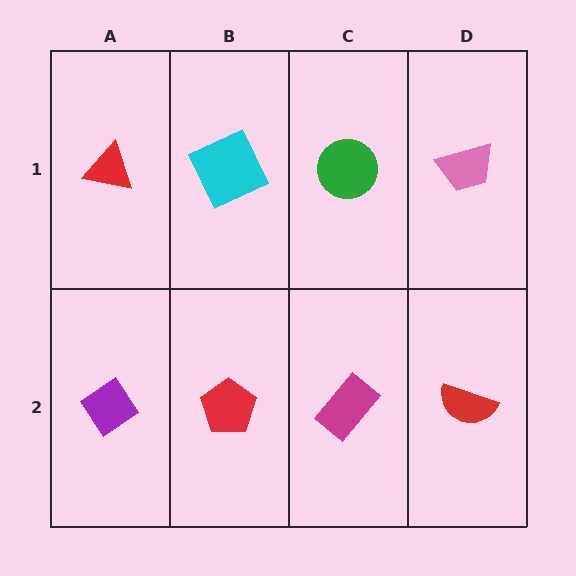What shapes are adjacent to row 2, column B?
A cyan square (row 1, column B), a purple diamond (row 2, column A), a magenta rectangle (row 2, column C).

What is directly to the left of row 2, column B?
A purple diamond.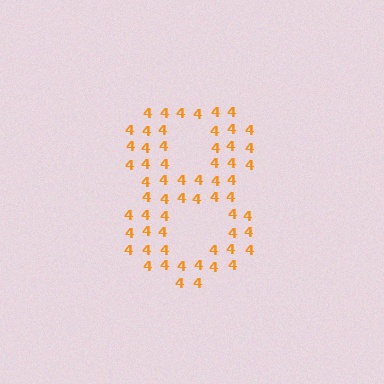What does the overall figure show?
The overall figure shows the digit 8.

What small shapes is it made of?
It is made of small digit 4's.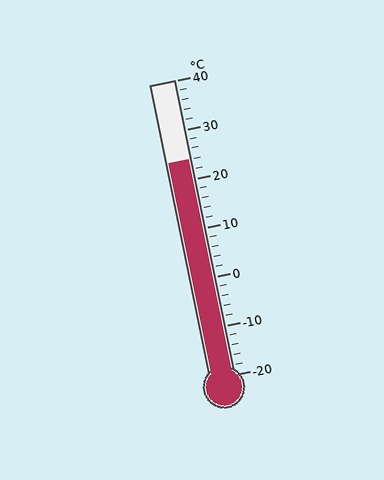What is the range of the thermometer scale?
The thermometer scale ranges from -20°C to 40°C.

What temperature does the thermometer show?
The thermometer shows approximately 24°C.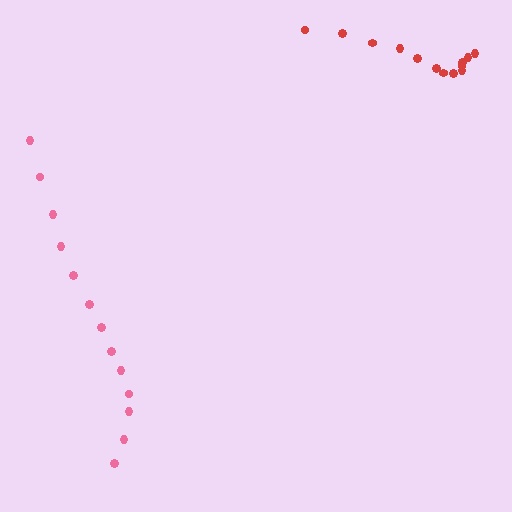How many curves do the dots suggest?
There are 2 distinct paths.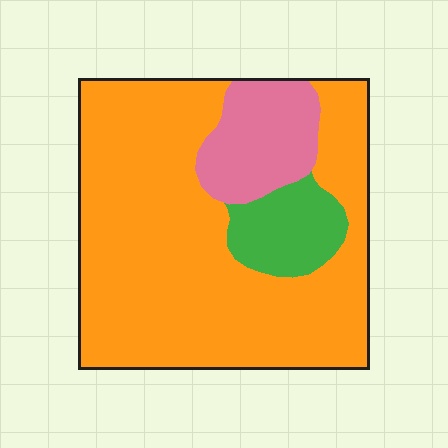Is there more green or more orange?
Orange.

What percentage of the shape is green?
Green covers roughly 10% of the shape.